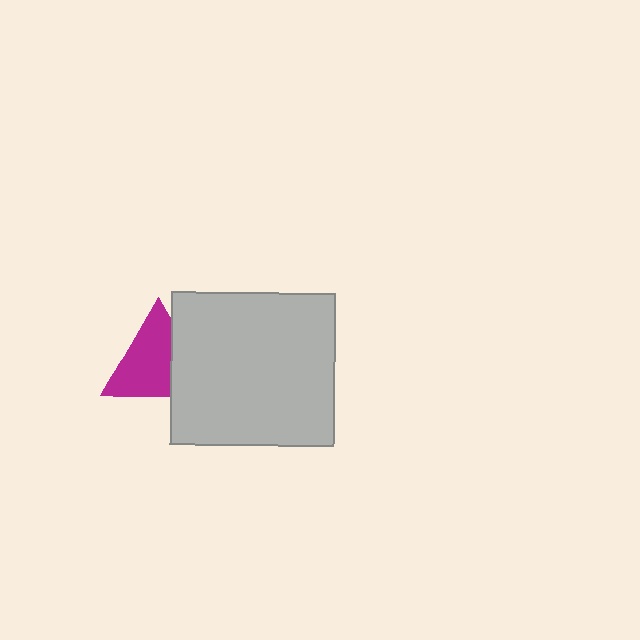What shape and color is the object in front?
The object in front is a light gray rectangle.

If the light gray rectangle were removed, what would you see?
You would see the complete magenta triangle.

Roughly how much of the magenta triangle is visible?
Most of it is visible (roughly 70%).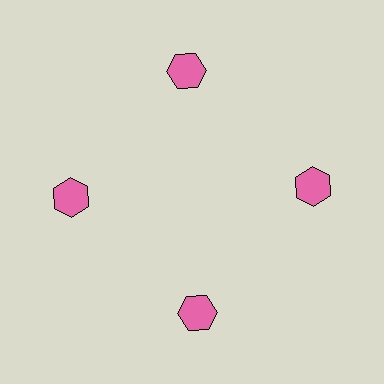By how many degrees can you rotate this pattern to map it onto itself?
The pattern maps onto itself every 90 degrees of rotation.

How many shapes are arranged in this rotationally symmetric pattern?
There are 4 shapes, arranged in 4 groups of 1.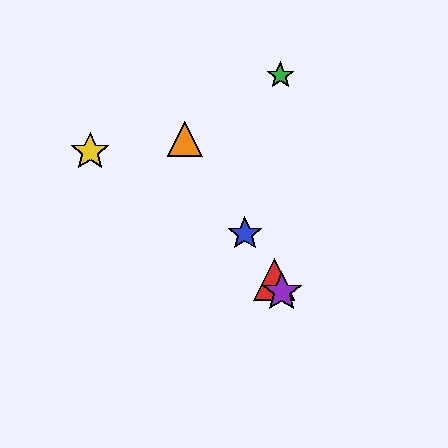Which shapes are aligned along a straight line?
The red triangle, the blue star, the purple star, the orange triangle are aligned along a straight line.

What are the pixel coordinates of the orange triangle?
The orange triangle is at (185, 139).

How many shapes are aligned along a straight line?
4 shapes (the red triangle, the blue star, the purple star, the orange triangle) are aligned along a straight line.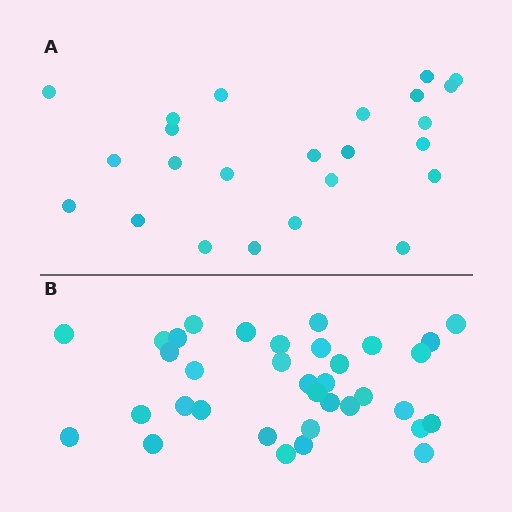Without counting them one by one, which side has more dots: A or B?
Region B (the bottom region) has more dots.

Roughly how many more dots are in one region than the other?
Region B has roughly 12 or so more dots than region A.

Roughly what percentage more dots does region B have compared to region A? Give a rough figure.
About 45% more.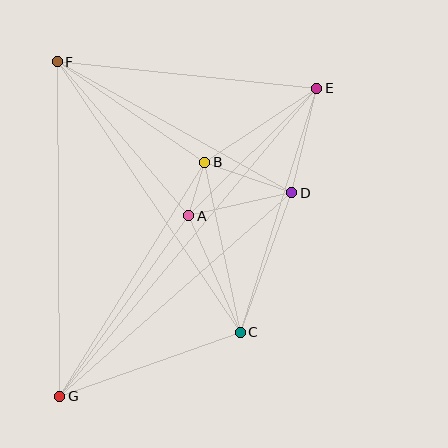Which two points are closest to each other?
Points A and B are closest to each other.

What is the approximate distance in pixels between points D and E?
The distance between D and E is approximately 108 pixels.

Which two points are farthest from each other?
Points E and G are farthest from each other.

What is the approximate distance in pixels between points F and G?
The distance between F and G is approximately 335 pixels.